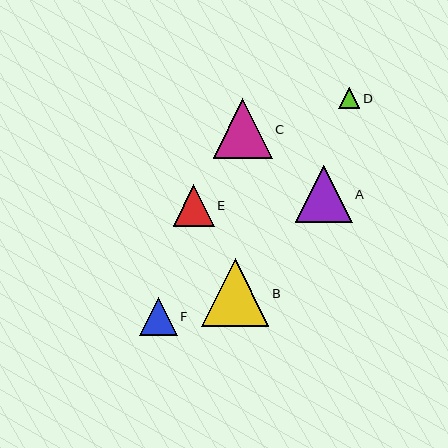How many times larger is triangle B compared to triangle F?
Triangle B is approximately 1.8 times the size of triangle F.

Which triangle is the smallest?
Triangle D is the smallest with a size of approximately 21 pixels.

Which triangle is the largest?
Triangle B is the largest with a size of approximately 68 pixels.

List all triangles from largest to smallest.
From largest to smallest: B, C, A, E, F, D.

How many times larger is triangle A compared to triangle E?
Triangle A is approximately 1.4 times the size of triangle E.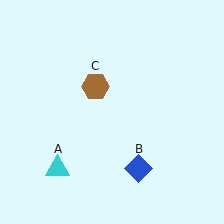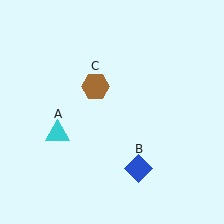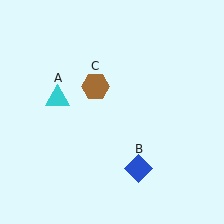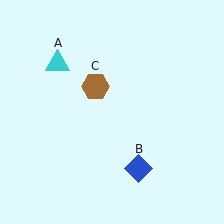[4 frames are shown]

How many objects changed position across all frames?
1 object changed position: cyan triangle (object A).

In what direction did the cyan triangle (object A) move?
The cyan triangle (object A) moved up.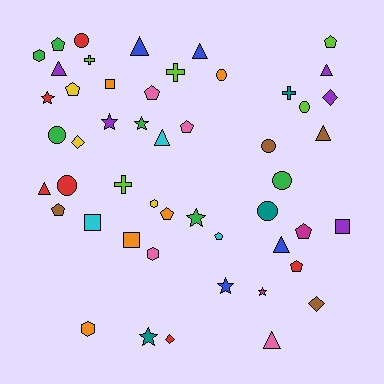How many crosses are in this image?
There are 4 crosses.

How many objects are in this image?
There are 50 objects.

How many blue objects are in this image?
There are 4 blue objects.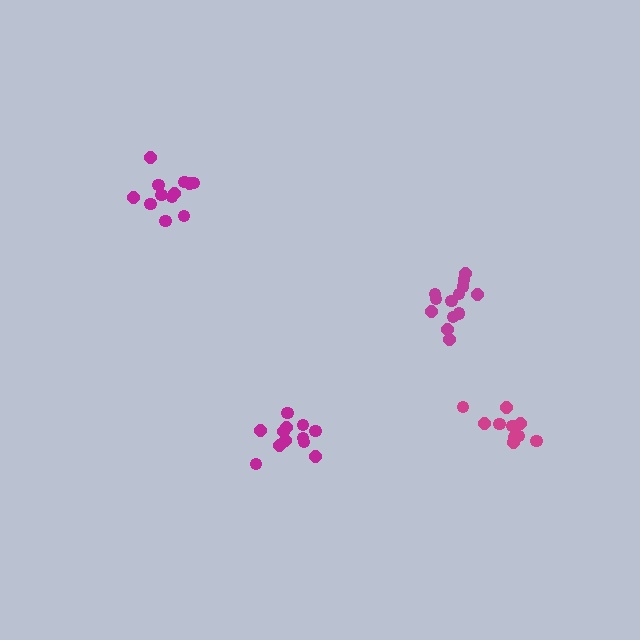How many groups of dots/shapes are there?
There are 4 groups.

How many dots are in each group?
Group 1: 12 dots, Group 2: 13 dots, Group 3: 12 dots, Group 4: 10 dots (47 total).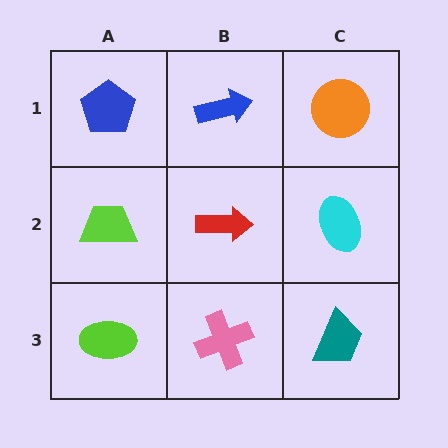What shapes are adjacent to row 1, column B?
A red arrow (row 2, column B), a blue pentagon (row 1, column A), an orange circle (row 1, column C).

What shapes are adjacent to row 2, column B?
A blue arrow (row 1, column B), a pink cross (row 3, column B), a lime trapezoid (row 2, column A), a cyan ellipse (row 2, column C).